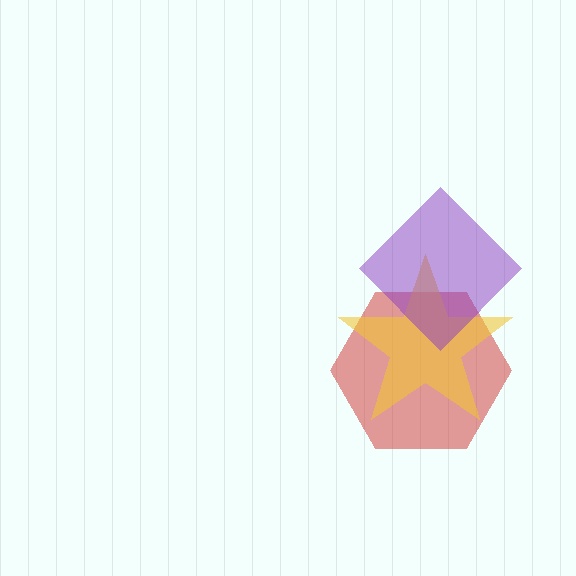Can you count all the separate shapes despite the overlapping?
Yes, there are 3 separate shapes.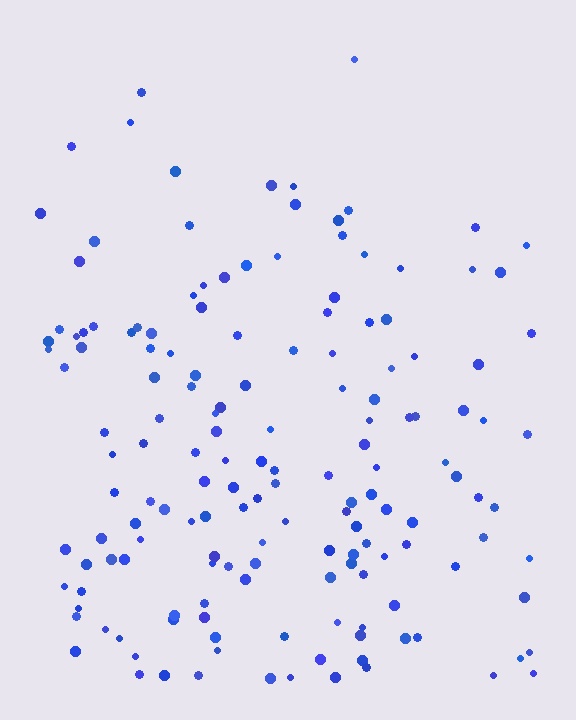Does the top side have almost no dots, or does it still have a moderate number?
Still a moderate number, just noticeably fewer than the bottom.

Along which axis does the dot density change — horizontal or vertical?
Vertical.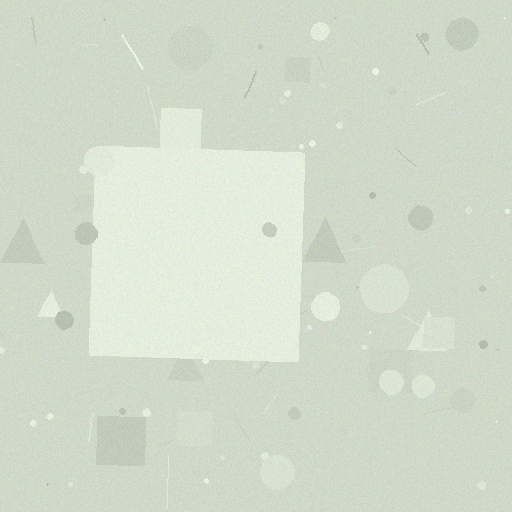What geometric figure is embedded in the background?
A square is embedded in the background.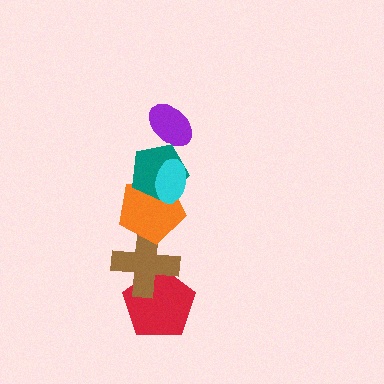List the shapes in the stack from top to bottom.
From top to bottom: the purple ellipse, the cyan ellipse, the teal pentagon, the orange pentagon, the brown cross, the red pentagon.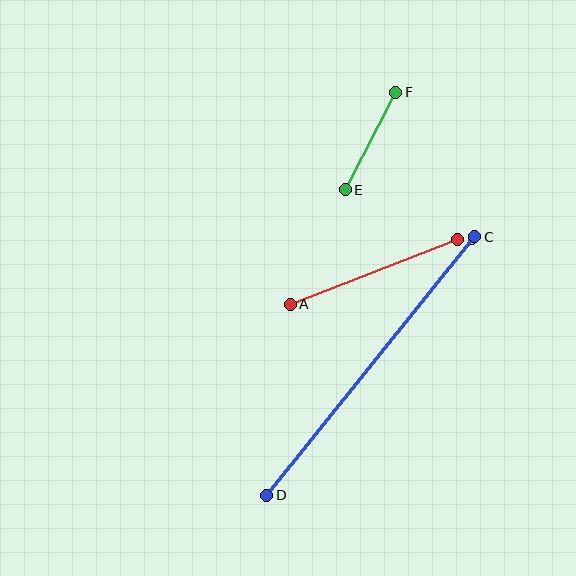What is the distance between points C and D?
The distance is approximately 332 pixels.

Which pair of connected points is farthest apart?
Points C and D are farthest apart.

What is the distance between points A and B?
The distance is approximately 179 pixels.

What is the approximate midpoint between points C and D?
The midpoint is at approximately (371, 366) pixels.